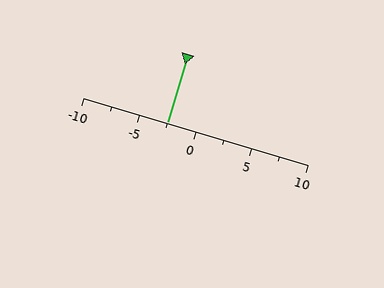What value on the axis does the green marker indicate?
The marker indicates approximately -2.5.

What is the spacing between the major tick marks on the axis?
The major ticks are spaced 5 apart.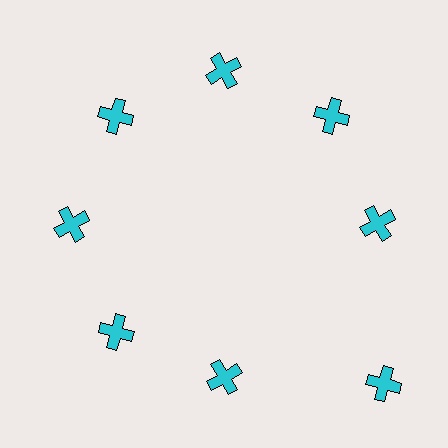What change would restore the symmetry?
The symmetry would be restored by moving it inward, back onto the ring so that all 8 crosses sit at equal angles and equal distance from the center.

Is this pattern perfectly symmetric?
No. The 8 cyan crosses are arranged in a ring, but one element near the 4 o'clock position is pushed outward from the center, breaking the 8-fold rotational symmetry.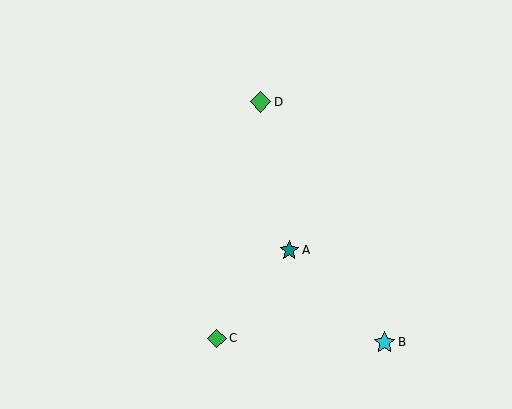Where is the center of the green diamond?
The center of the green diamond is at (261, 102).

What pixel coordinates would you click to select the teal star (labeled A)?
Click at (289, 250) to select the teal star A.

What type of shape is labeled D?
Shape D is a green diamond.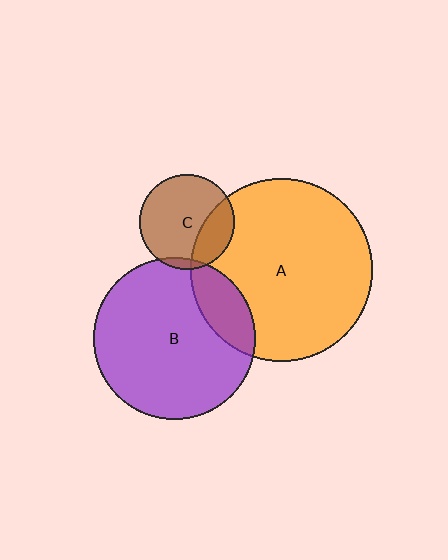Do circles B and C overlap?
Yes.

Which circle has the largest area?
Circle A (orange).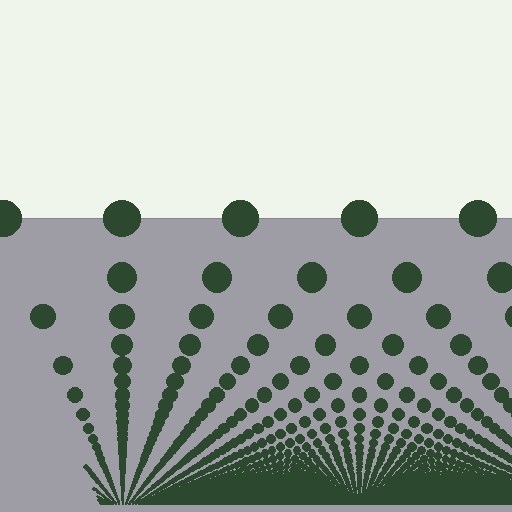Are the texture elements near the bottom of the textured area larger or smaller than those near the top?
Smaller. The gradient is inverted — elements near the bottom are smaller and denser.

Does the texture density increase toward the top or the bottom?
Density increases toward the bottom.